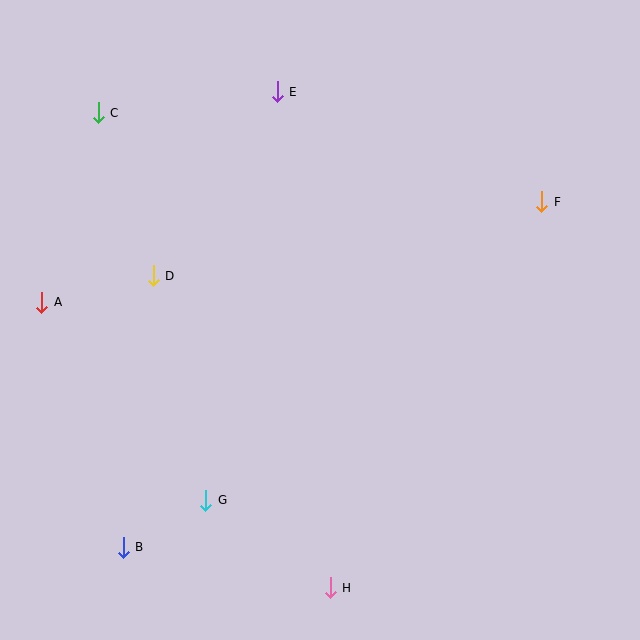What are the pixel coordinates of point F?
Point F is at (542, 202).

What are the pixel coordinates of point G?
Point G is at (206, 500).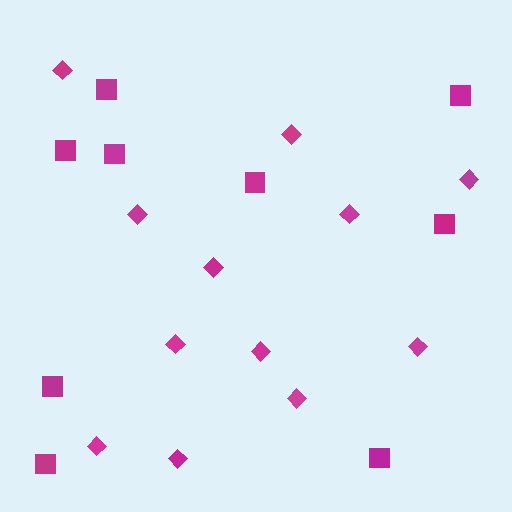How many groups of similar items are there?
There are 2 groups: one group of squares (9) and one group of diamonds (12).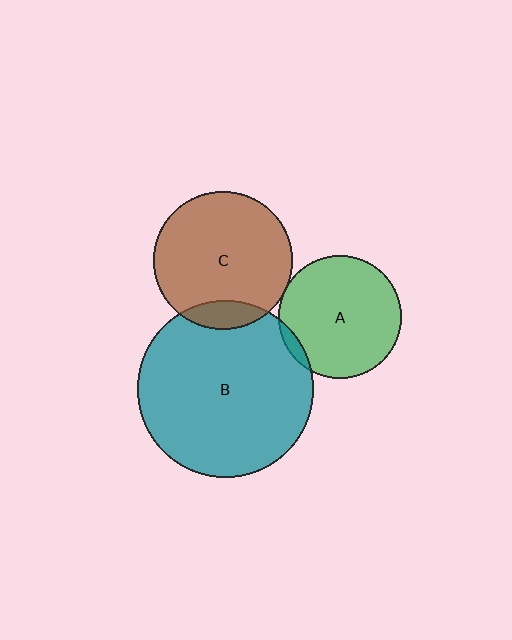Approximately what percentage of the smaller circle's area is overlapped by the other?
Approximately 10%.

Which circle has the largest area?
Circle B (teal).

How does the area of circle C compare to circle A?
Approximately 1.3 times.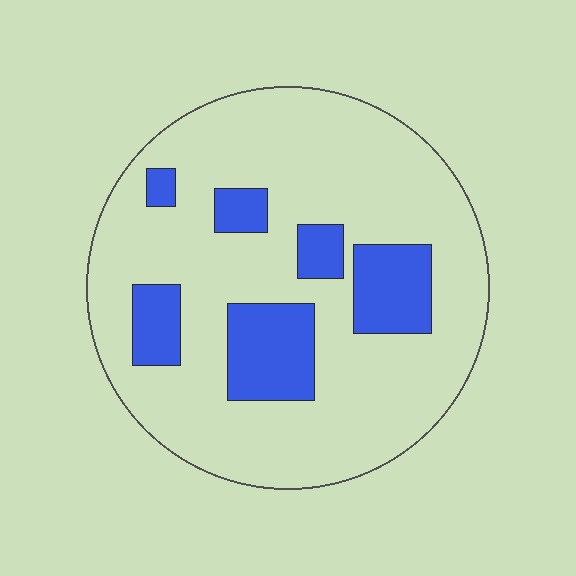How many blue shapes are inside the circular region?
6.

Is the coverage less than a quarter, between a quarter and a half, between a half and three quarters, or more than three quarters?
Less than a quarter.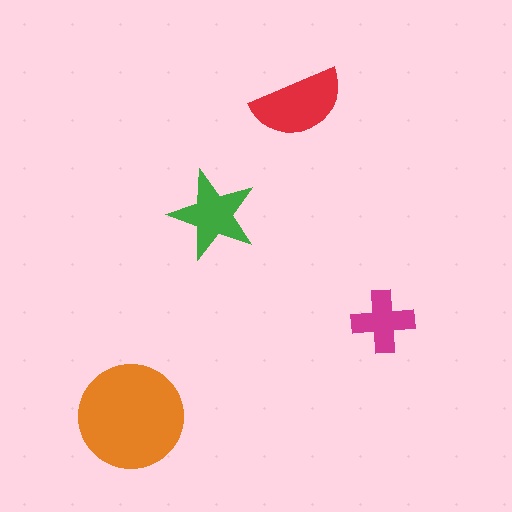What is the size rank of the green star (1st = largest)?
3rd.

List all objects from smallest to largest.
The magenta cross, the green star, the red semicircle, the orange circle.